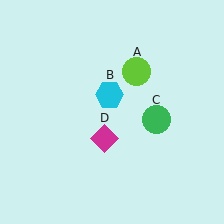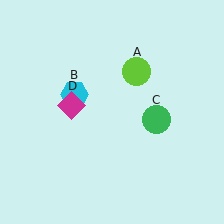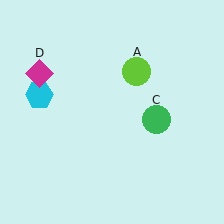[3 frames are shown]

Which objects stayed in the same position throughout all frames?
Lime circle (object A) and green circle (object C) remained stationary.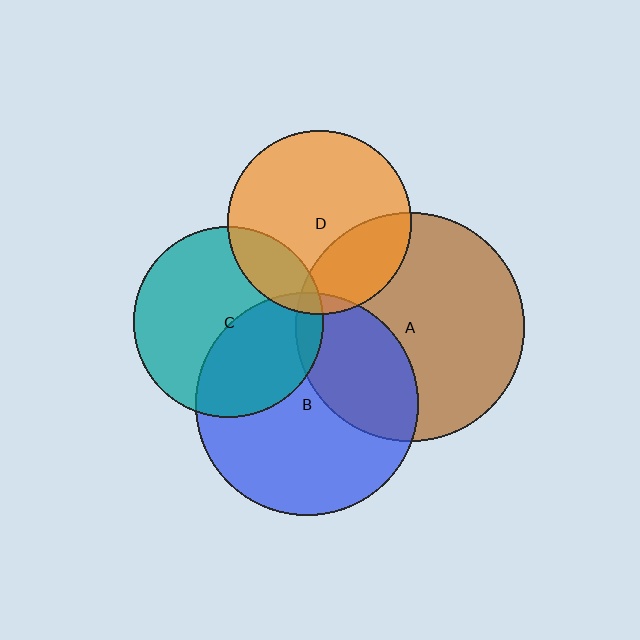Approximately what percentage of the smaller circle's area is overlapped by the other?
Approximately 20%.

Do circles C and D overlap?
Yes.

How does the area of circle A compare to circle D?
Approximately 1.5 times.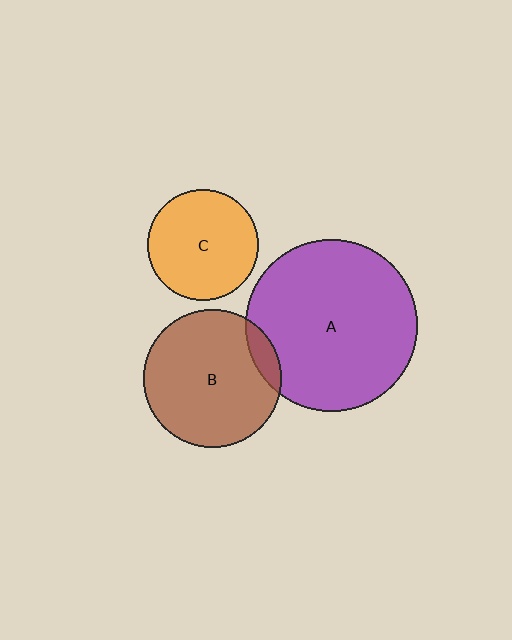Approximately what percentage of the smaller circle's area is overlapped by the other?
Approximately 10%.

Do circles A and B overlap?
Yes.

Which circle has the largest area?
Circle A (purple).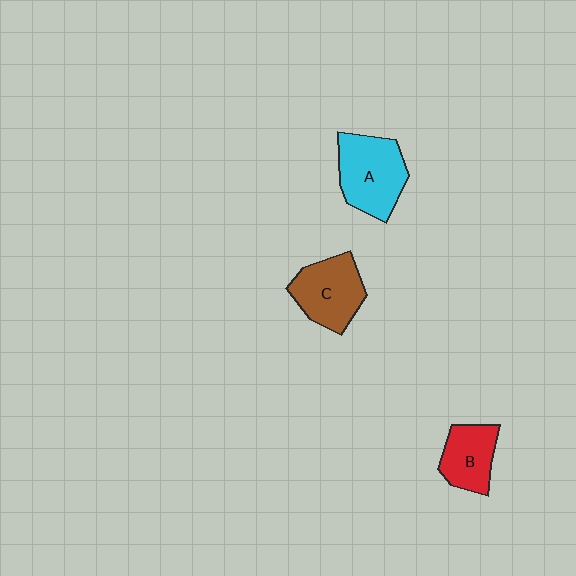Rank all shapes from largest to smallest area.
From largest to smallest: A (cyan), C (brown), B (red).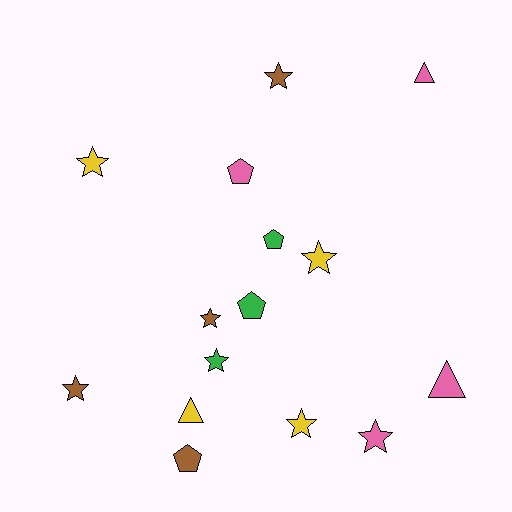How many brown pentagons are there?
There is 1 brown pentagon.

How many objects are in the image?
There are 15 objects.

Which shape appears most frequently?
Star, with 8 objects.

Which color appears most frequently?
Pink, with 4 objects.